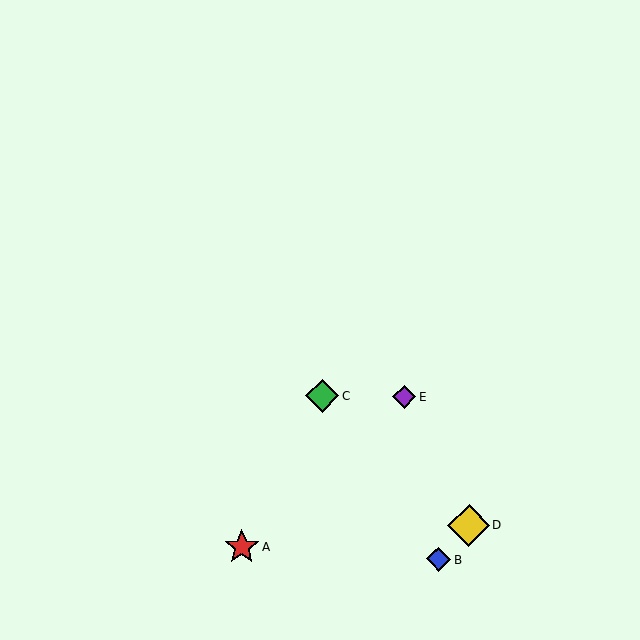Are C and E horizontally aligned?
Yes, both are at y≈396.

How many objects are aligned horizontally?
2 objects (C, E) are aligned horizontally.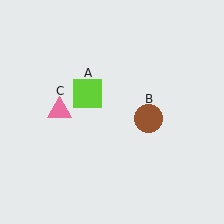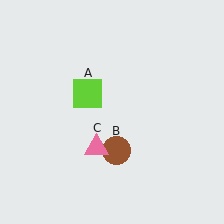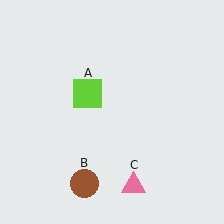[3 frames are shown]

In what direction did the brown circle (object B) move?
The brown circle (object B) moved down and to the left.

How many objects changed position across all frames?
2 objects changed position: brown circle (object B), pink triangle (object C).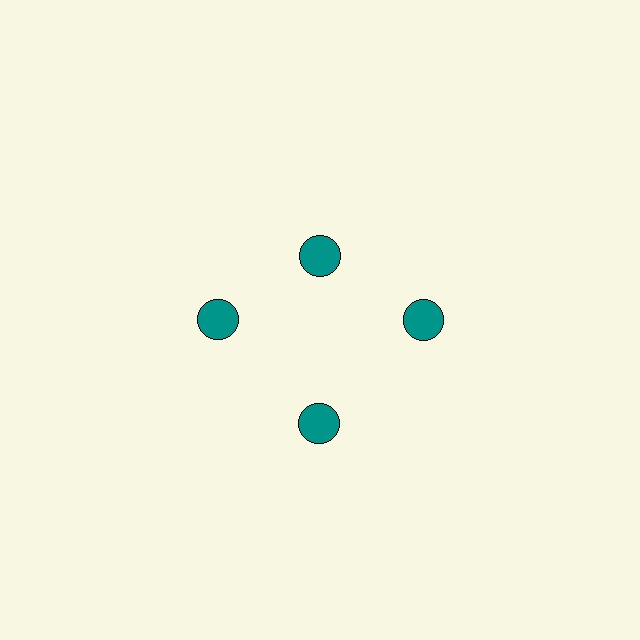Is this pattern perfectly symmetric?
No. The 4 teal circles are arranged in a ring, but one element near the 12 o'clock position is pulled inward toward the center, breaking the 4-fold rotational symmetry.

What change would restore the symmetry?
The symmetry would be restored by moving it outward, back onto the ring so that all 4 circles sit at equal angles and equal distance from the center.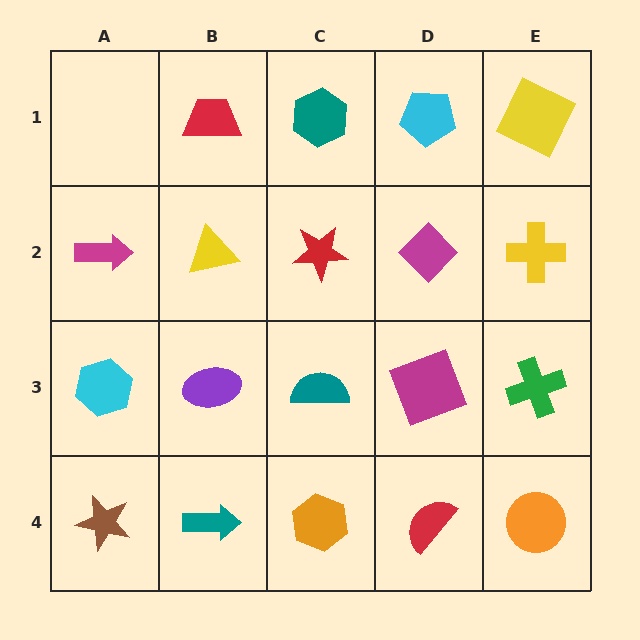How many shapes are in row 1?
4 shapes.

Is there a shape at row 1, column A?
No, that cell is empty.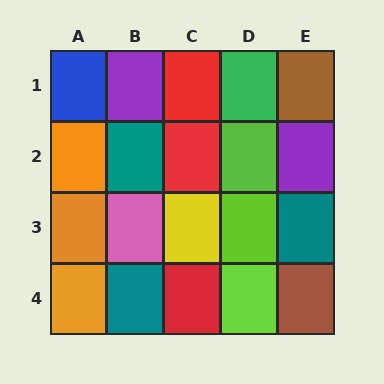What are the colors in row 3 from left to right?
Orange, pink, yellow, lime, teal.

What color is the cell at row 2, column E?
Purple.